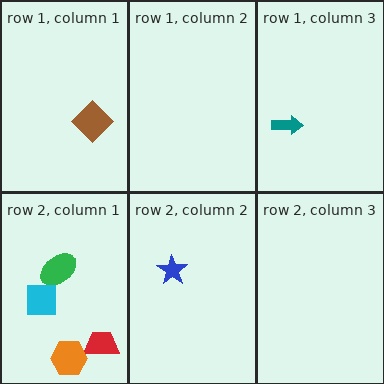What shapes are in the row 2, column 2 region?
The blue star.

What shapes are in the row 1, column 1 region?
The brown diamond.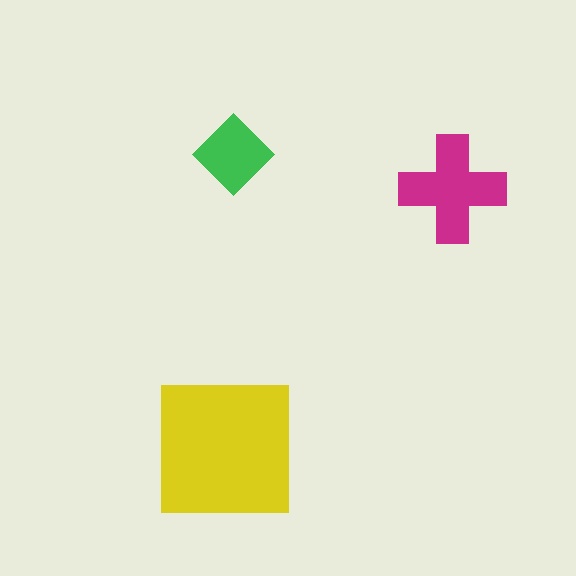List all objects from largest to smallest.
The yellow square, the magenta cross, the green diamond.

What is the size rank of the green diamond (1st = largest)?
3rd.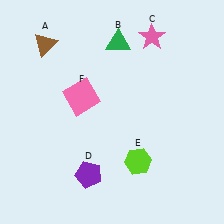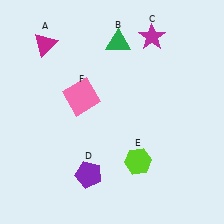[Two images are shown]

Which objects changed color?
A changed from brown to magenta. C changed from pink to magenta.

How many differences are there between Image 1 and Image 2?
There are 2 differences between the two images.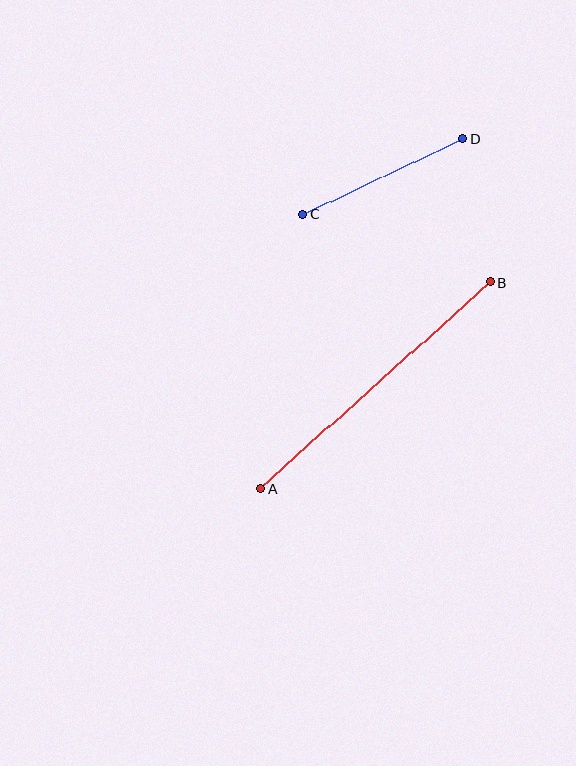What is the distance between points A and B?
The distance is approximately 309 pixels.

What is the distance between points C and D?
The distance is approximately 177 pixels.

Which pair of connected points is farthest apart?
Points A and B are farthest apart.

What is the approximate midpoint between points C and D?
The midpoint is at approximately (383, 177) pixels.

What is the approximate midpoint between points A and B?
The midpoint is at approximately (376, 385) pixels.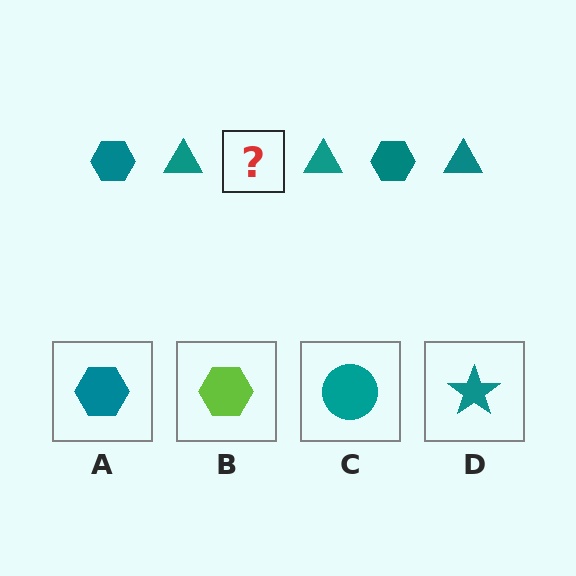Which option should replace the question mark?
Option A.